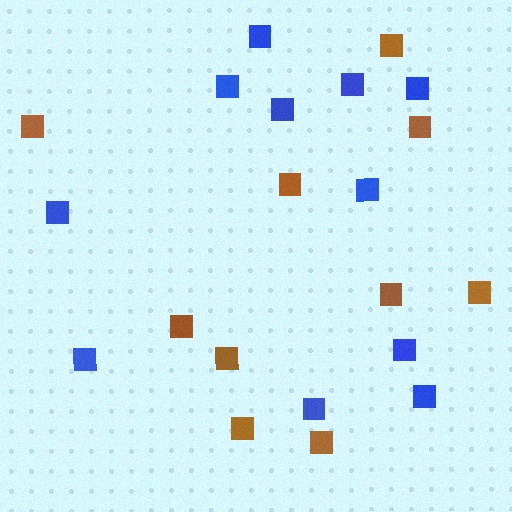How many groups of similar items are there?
There are 2 groups: one group of brown squares (10) and one group of blue squares (11).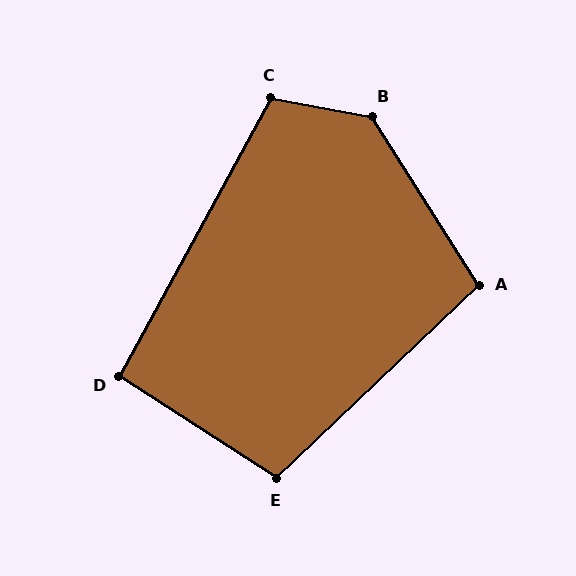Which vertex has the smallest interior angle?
D, at approximately 94 degrees.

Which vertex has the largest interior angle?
B, at approximately 133 degrees.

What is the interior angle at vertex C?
Approximately 108 degrees (obtuse).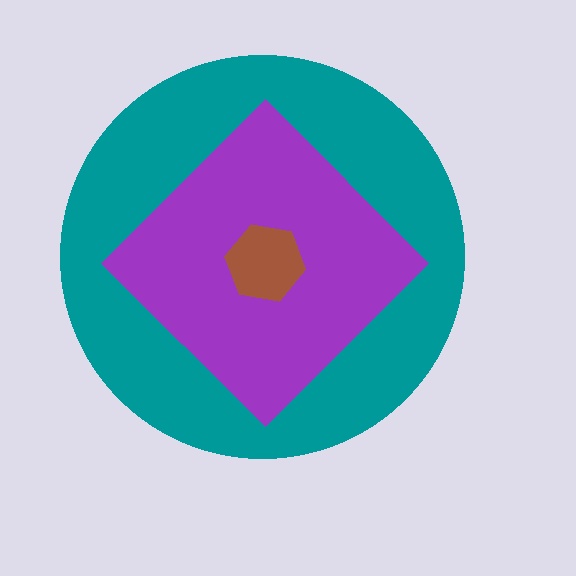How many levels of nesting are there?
3.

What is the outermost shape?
The teal circle.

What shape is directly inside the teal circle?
The purple diamond.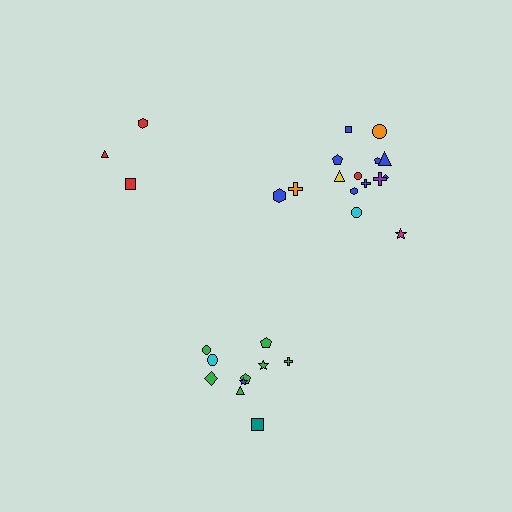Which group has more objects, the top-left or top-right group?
The top-right group.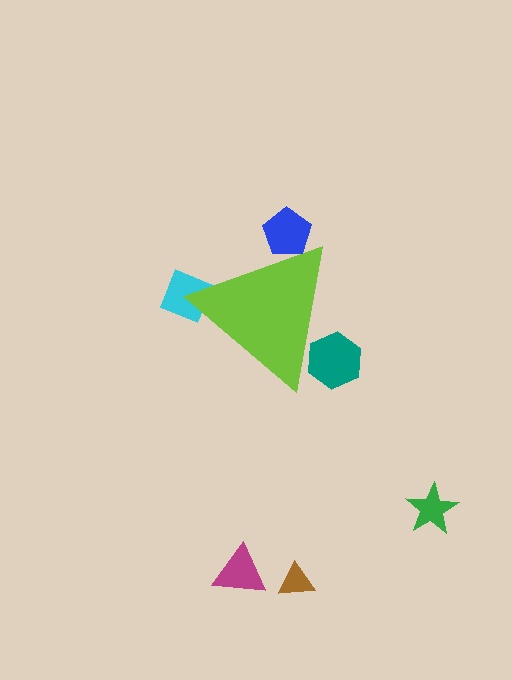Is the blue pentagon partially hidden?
Yes, the blue pentagon is partially hidden behind the lime triangle.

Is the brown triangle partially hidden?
No, the brown triangle is fully visible.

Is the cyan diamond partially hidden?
Yes, the cyan diamond is partially hidden behind the lime triangle.